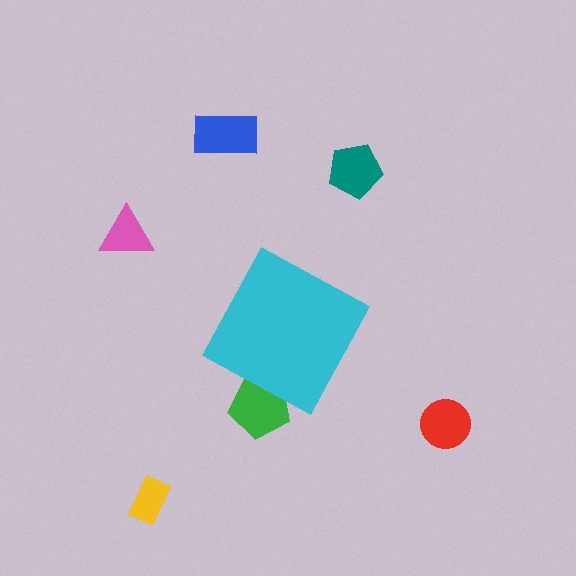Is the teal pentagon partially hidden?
No, the teal pentagon is fully visible.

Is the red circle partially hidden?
No, the red circle is fully visible.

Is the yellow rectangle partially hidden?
No, the yellow rectangle is fully visible.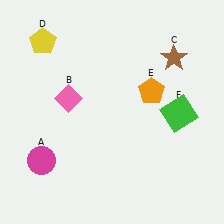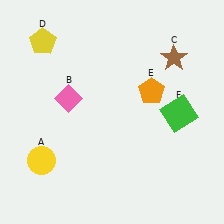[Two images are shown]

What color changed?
The circle (A) changed from magenta in Image 1 to yellow in Image 2.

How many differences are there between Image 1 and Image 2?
There is 1 difference between the two images.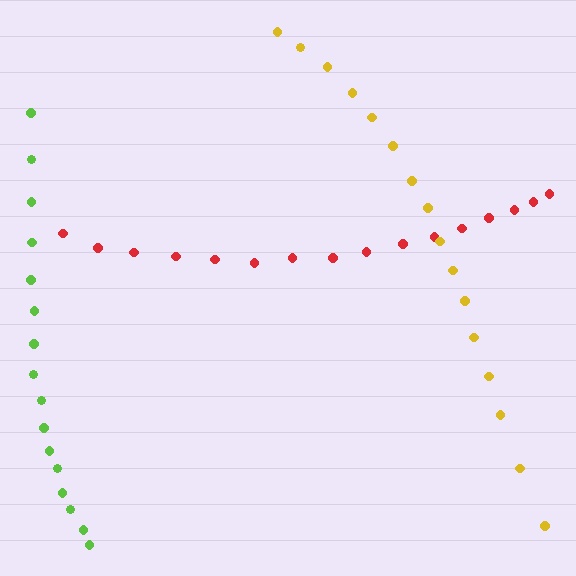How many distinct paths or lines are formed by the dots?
There are 3 distinct paths.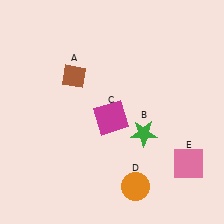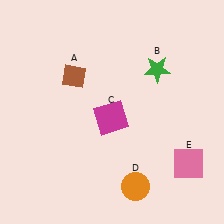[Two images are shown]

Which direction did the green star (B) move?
The green star (B) moved up.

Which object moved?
The green star (B) moved up.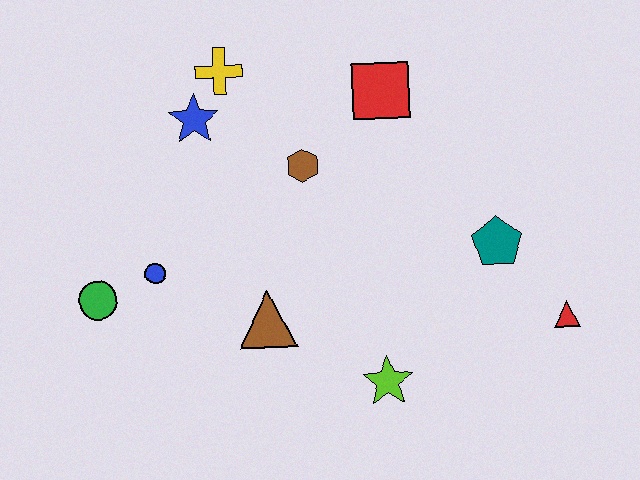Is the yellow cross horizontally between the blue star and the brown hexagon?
Yes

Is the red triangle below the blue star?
Yes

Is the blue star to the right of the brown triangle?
No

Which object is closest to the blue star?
The yellow cross is closest to the blue star.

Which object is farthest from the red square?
The green circle is farthest from the red square.